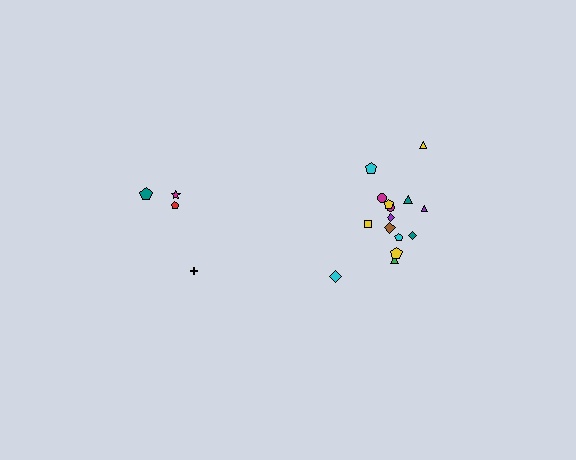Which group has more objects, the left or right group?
The right group.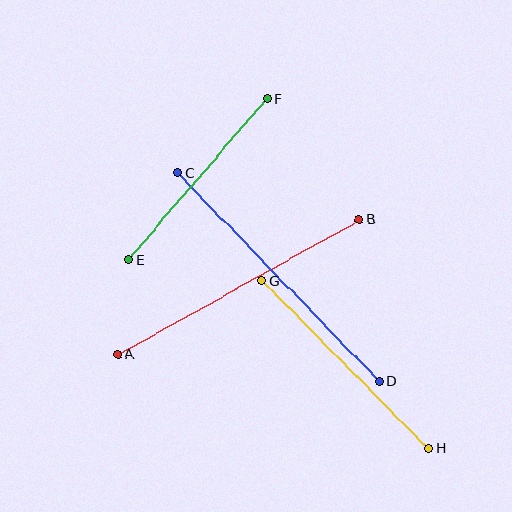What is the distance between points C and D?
The distance is approximately 290 pixels.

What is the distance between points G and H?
The distance is approximately 236 pixels.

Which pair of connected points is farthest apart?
Points C and D are farthest apart.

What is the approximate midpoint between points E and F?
The midpoint is at approximately (198, 179) pixels.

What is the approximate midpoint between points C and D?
The midpoint is at approximately (278, 277) pixels.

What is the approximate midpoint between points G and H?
The midpoint is at approximately (345, 365) pixels.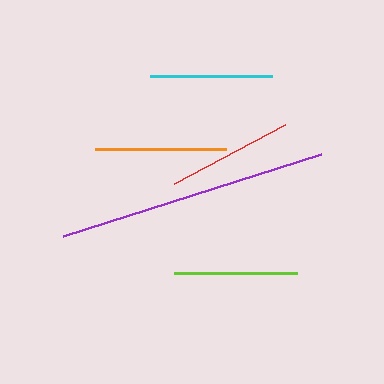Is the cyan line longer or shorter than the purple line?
The purple line is longer than the cyan line.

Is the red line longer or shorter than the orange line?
The orange line is longer than the red line.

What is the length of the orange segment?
The orange segment is approximately 131 pixels long.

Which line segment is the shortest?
The cyan line is the shortest at approximately 122 pixels.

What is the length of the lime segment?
The lime segment is approximately 122 pixels long.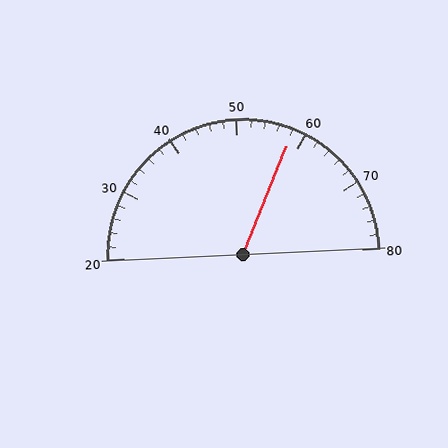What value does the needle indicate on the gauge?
The needle indicates approximately 58.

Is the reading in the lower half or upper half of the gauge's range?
The reading is in the upper half of the range (20 to 80).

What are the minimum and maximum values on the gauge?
The gauge ranges from 20 to 80.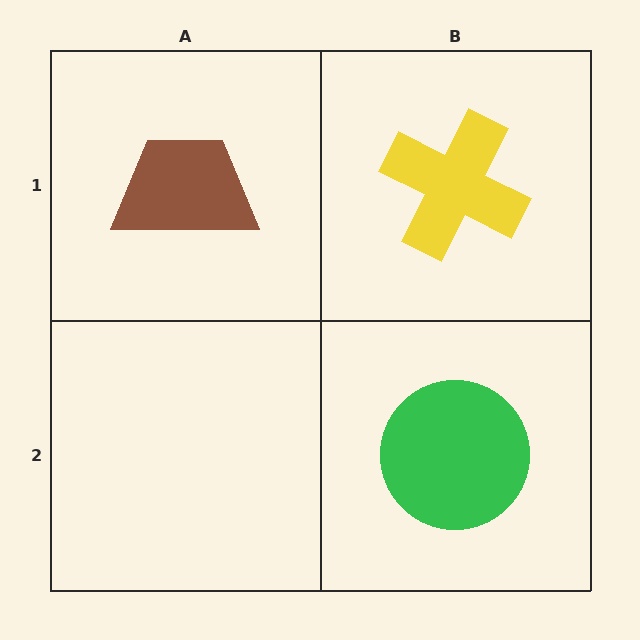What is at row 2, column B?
A green circle.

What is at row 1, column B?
A yellow cross.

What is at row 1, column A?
A brown trapezoid.